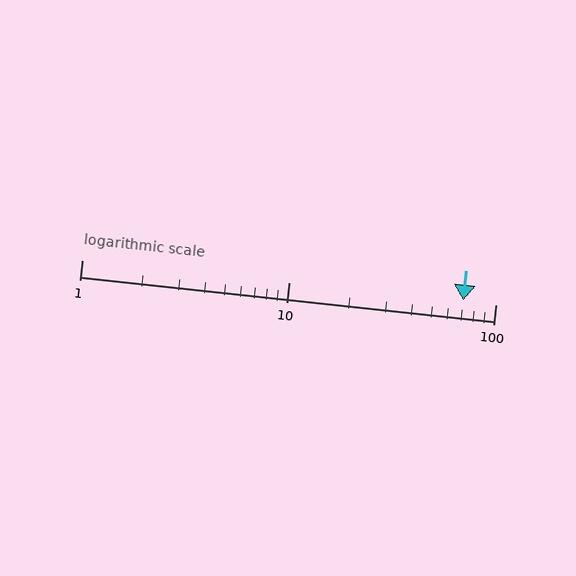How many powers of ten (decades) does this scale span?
The scale spans 2 decades, from 1 to 100.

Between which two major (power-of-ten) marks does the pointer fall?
The pointer is between 10 and 100.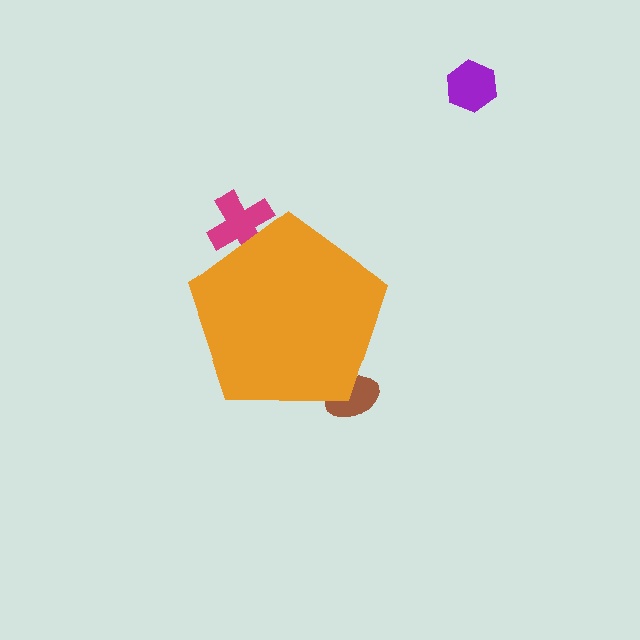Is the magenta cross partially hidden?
Yes, the magenta cross is partially hidden behind the orange pentagon.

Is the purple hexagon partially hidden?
No, the purple hexagon is fully visible.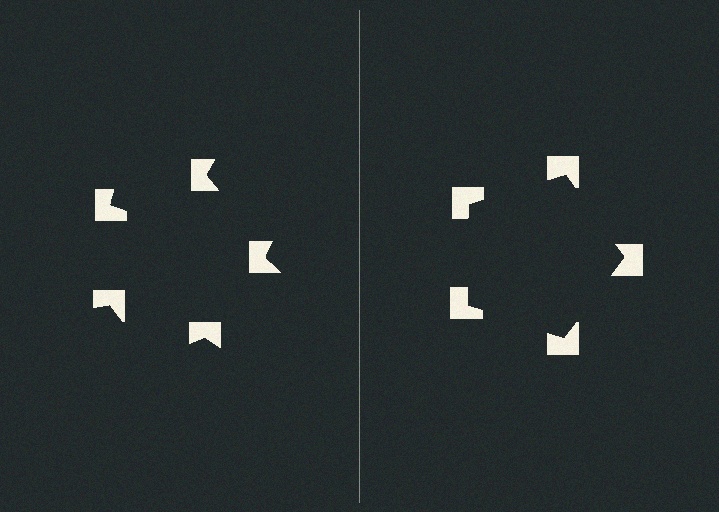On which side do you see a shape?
An illusory pentagon appears on the right side. On the left side the wedge cuts are rotated, so no coherent shape forms.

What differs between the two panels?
The notched squares are positioned identically on both sides; only the wedge orientations differ. On the right they align to a pentagon; on the left they are misaligned.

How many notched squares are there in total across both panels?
10 — 5 on each side.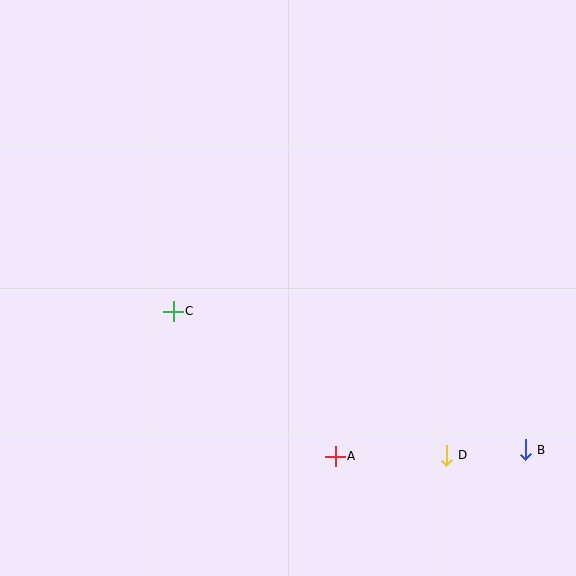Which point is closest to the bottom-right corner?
Point B is closest to the bottom-right corner.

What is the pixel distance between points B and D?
The distance between B and D is 79 pixels.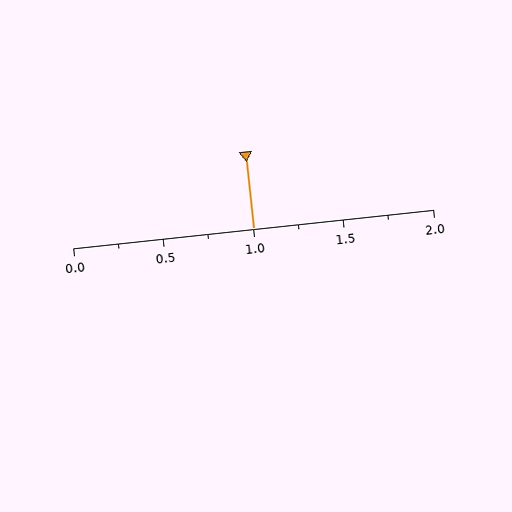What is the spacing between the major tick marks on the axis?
The major ticks are spaced 0.5 apart.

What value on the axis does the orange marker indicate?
The marker indicates approximately 1.